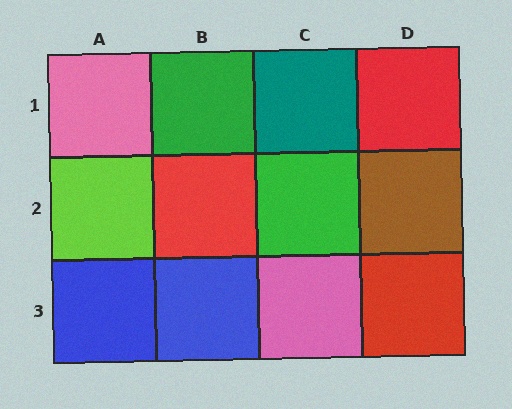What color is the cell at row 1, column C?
Teal.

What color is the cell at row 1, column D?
Red.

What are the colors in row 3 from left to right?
Blue, blue, pink, red.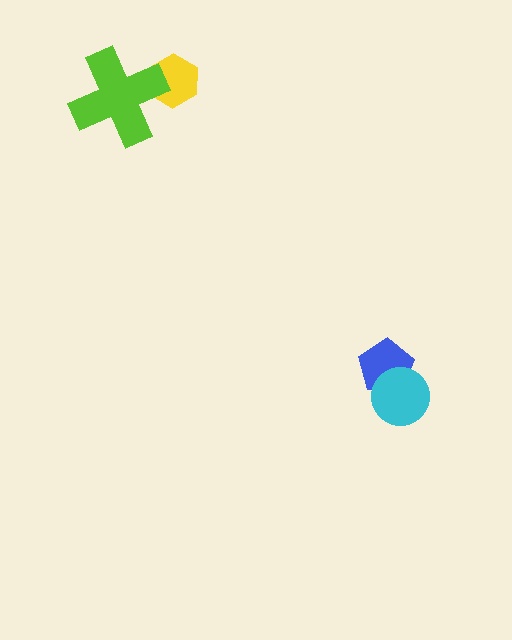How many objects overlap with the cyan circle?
1 object overlaps with the cyan circle.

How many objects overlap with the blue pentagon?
1 object overlaps with the blue pentagon.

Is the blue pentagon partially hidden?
Yes, it is partially covered by another shape.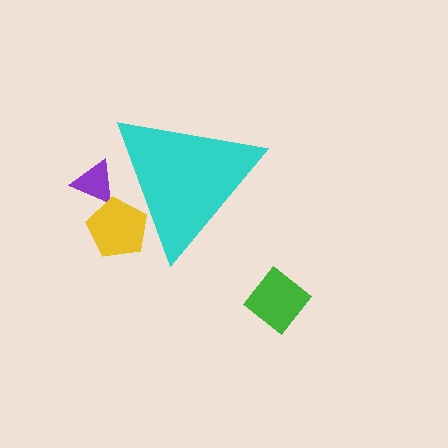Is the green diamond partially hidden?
No, the green diamond is fully visible.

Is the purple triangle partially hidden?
Yes, the purple triangle is partially hidden behind the cyan triangle.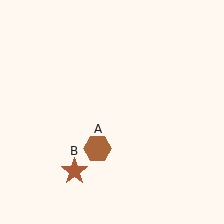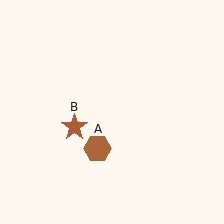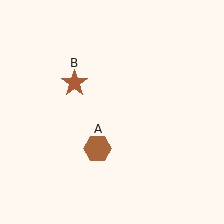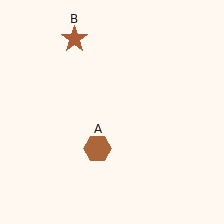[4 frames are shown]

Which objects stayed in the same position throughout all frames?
Brown hexagon (object A) remained stationary.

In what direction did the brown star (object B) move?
The brown star (object B) moved up.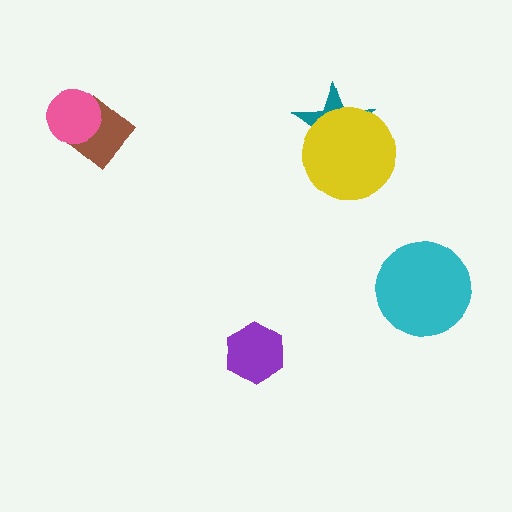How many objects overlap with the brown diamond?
1 object overlaps with the brown diamond.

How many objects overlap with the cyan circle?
0 objects overlap with the cyan circle.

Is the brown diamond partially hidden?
Yes, it is partially covered by another shape.